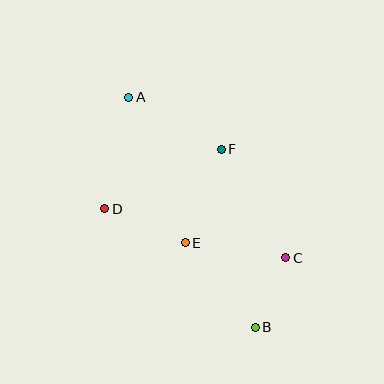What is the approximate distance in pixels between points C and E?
The distance between C and E is approximately 102 pixels.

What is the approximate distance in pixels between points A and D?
The distance between A and D is approximately 114 pixels.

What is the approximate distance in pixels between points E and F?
The distance between E and F is approximately 100 pixels.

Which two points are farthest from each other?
Points A and B are farthest from each other.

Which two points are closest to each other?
Points B and C are closest to each other.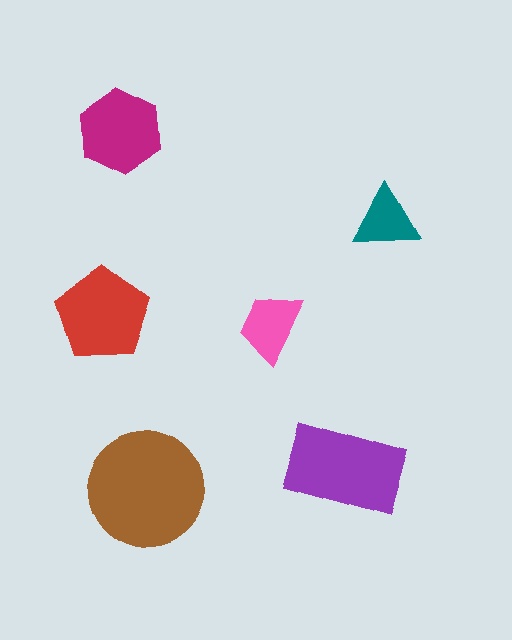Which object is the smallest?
The teal triangle.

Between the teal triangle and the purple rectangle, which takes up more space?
The purple rectangle.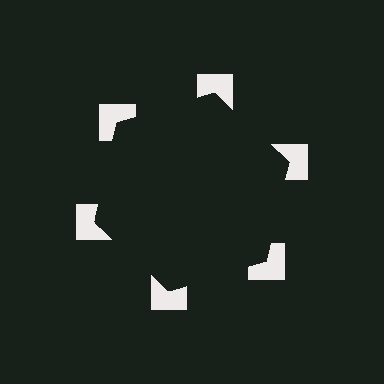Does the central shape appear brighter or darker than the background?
It typically appears slightly darker than the background, even though no actual brightness change is drawn.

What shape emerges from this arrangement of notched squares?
An illusory hexagon — its edges are inferred from the aligned wedge cuts in the notched squares, not physically drawn.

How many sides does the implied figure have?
6 sides.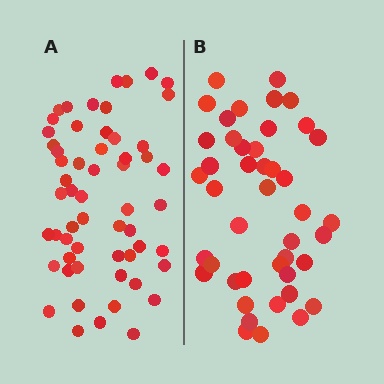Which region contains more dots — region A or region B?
Region A (the left region) has more dots.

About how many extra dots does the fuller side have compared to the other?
Region A has approximately 15 more dots than region B.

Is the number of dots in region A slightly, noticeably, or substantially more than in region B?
Region A has noticeably more, but not dramatically so. The ratio is roughly 1.3 to 1.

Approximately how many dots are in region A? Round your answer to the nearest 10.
About 60 dots. (The exact count is 57, which rounds to 60.)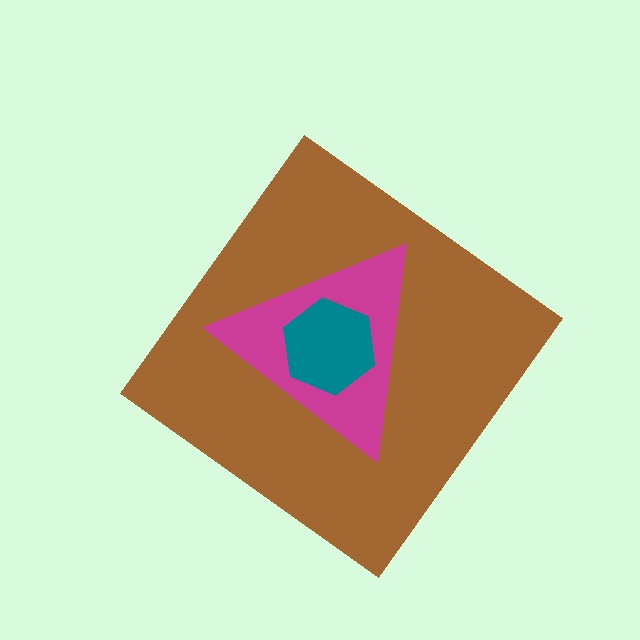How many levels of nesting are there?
3.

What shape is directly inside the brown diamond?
The magenta triangle.